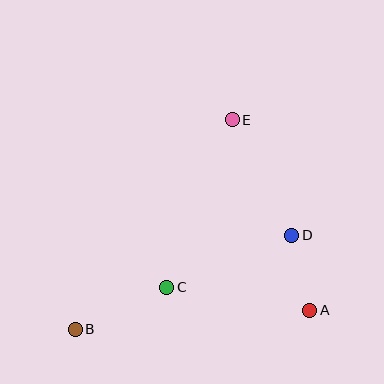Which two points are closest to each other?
Points A and D are closest to each other.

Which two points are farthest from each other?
Points B and E are farthest from each other.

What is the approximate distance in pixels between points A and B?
The distance between A and B is approximately 235 pixels.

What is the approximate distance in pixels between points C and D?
The distance between C and D is approximately 135 pixels.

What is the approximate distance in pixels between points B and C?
The distance between B and C is approximately 101 pixels.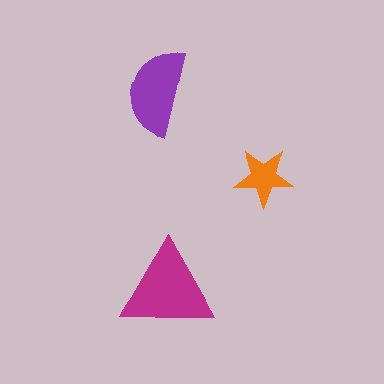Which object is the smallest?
The orange star.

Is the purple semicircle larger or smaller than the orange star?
Larger.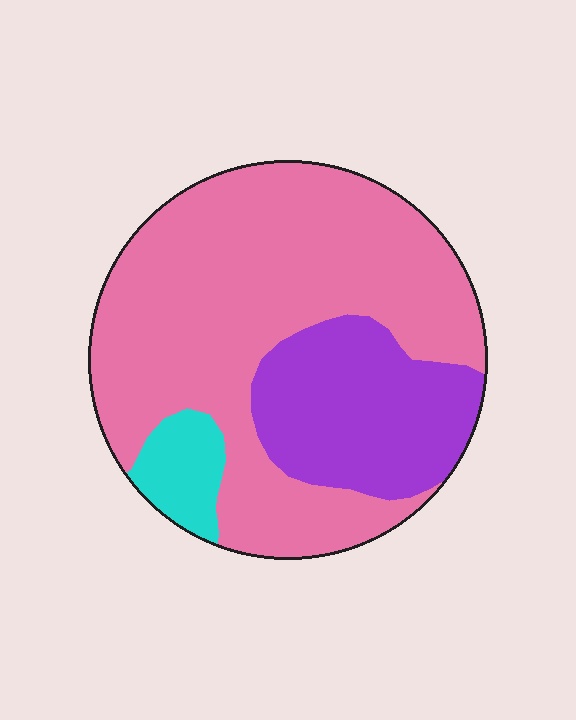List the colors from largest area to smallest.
From largest to smallest: pink, purple, cyan.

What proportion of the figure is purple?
Purple covers 25% of the figure.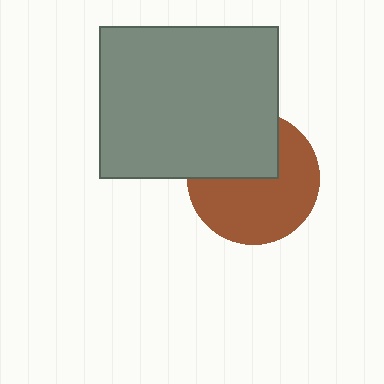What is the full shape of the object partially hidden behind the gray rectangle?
The partially hidden object is a brown circle.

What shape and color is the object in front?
The object in front is a gray rectangle.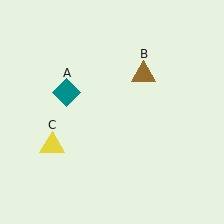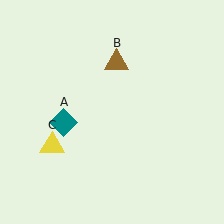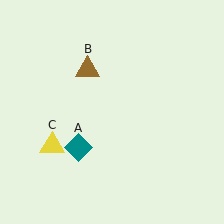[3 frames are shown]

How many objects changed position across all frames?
2 objects changed position: teal diamond (object A), brown triangle (object B).